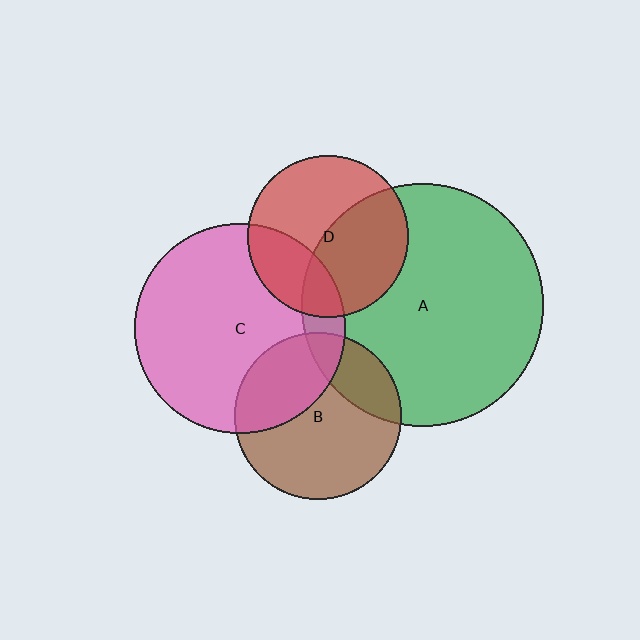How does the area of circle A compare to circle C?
Approximately 1.3 times.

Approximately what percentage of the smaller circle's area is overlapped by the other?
Approximately 10%.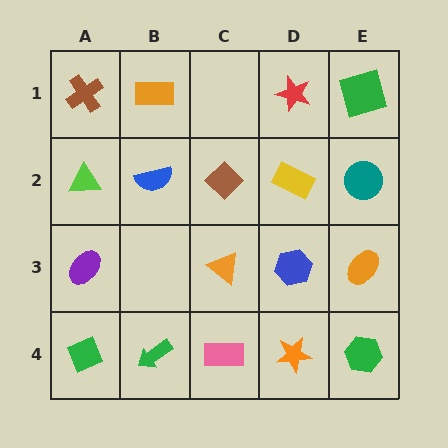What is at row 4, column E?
A green hexagon.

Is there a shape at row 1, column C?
No, that cell is empty.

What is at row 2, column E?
A teal circle.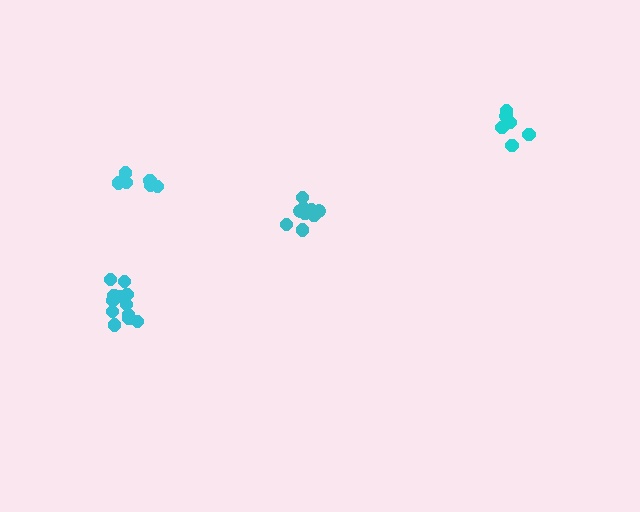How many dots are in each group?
Group 1: 9 dots, Group 2: 7 dots, Group 3: 6 dots, Group 4: 12 dots (34 total).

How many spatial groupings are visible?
There are 4 spatial groupings.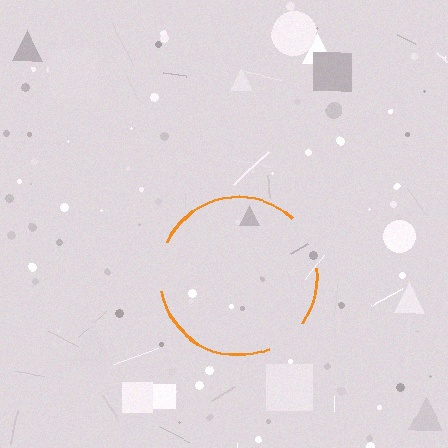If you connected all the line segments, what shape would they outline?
They would outline a circle.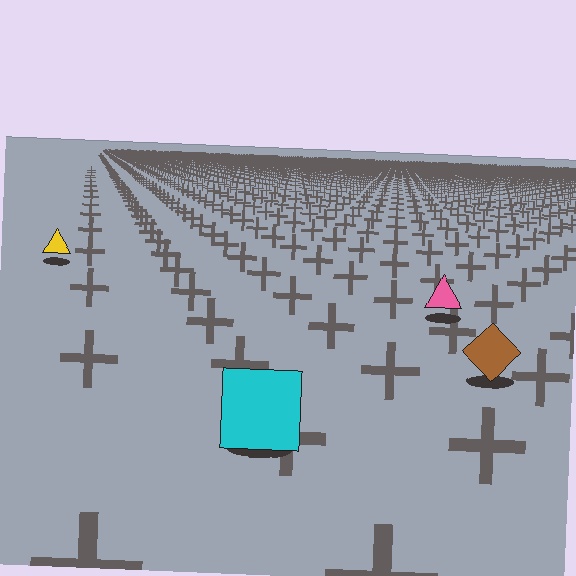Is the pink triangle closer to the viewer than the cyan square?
No. The cyan square is closer — you can tell from the texture gradient: the ground texture is coarser near it.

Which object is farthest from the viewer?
The yellow triangle is farthest from the viewer. It appears smaller and the ground texture around it is denser.